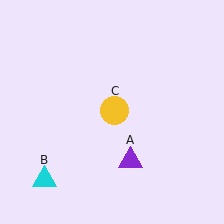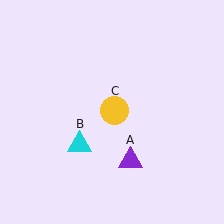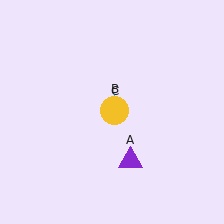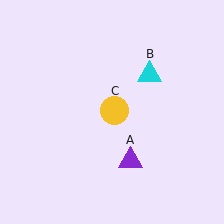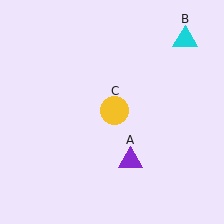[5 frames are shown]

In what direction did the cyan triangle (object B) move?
The cyan triangle (object B) moved up and to the right.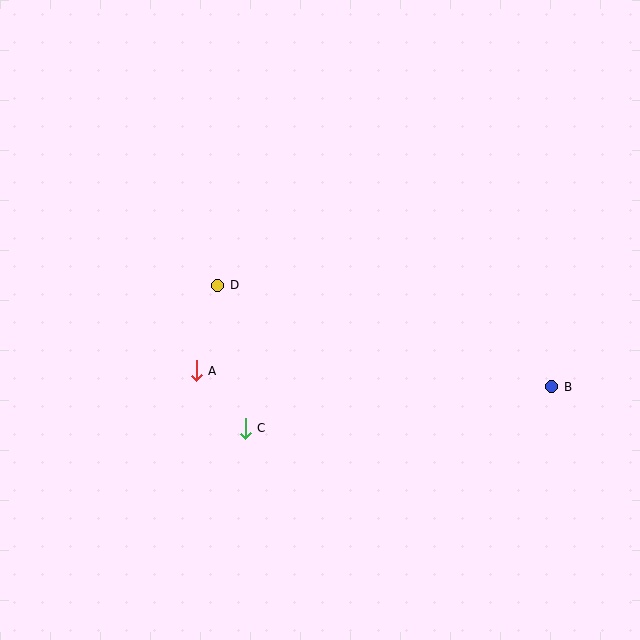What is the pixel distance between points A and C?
The distance between A and C is 76 pixels.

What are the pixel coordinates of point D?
Point D is at (218, 285).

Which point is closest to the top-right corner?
Point B is closest to the top-right corner.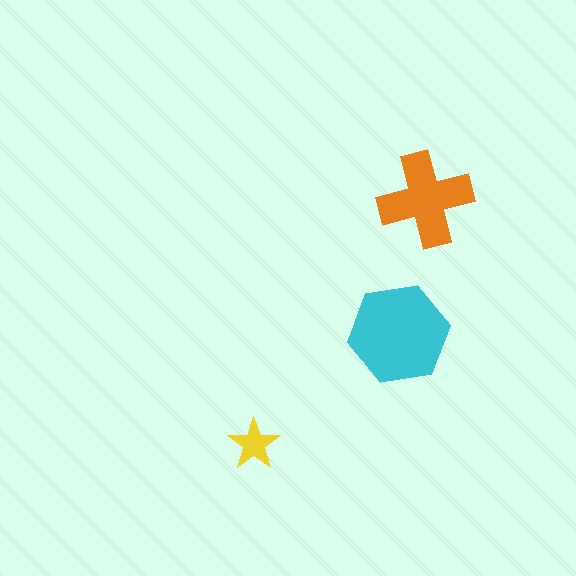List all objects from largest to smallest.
The cyan hexagon, the orange cross, the yellow star.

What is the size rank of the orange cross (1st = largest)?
2nd.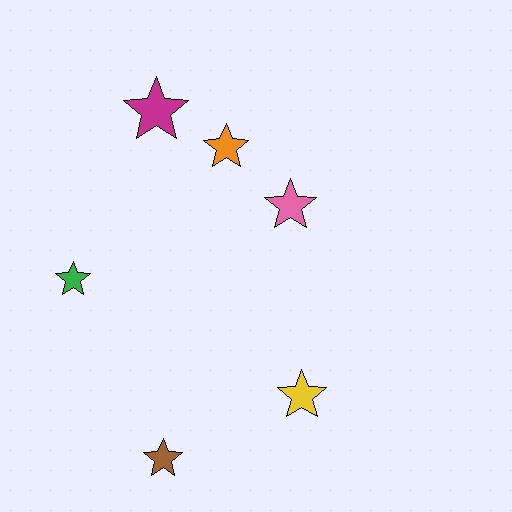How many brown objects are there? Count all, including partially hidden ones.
There is 1 brown object.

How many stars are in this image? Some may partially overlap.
There are 6 stars.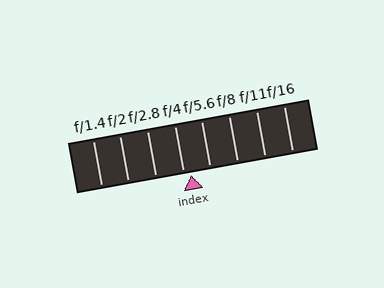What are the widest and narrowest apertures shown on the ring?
The widest aperture shown is f/1.4 and the narrowest is f/16.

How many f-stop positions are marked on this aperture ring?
There are 8 f-stop positions marked.